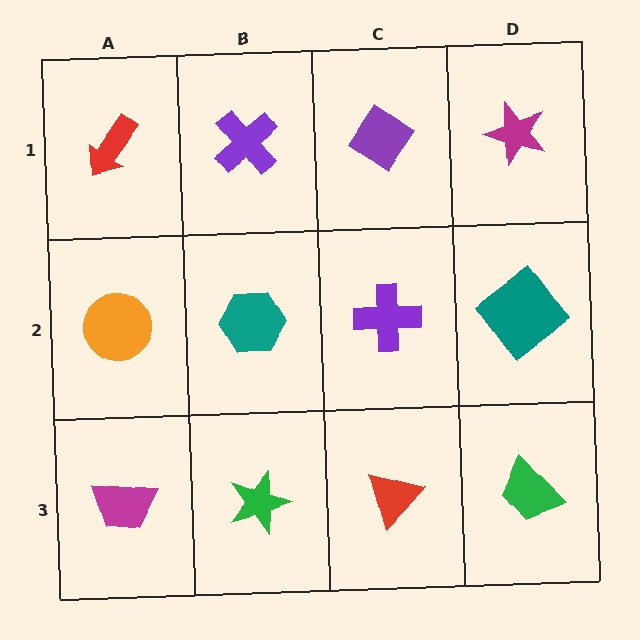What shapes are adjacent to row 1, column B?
A teal hexagon (row 2, column B), a red arrow (row 1, column A), a purple diamond (row 1, column C).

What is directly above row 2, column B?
A purple cross.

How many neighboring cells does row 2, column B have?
4.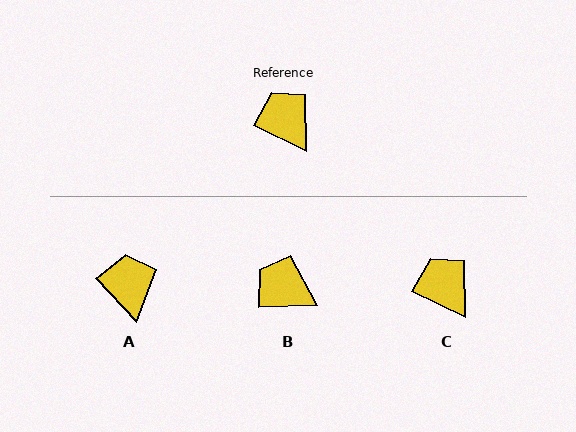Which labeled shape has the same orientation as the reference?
C.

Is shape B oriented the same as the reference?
No, it is off by about 28 degrees.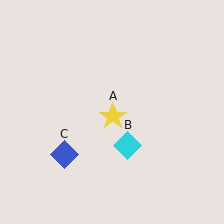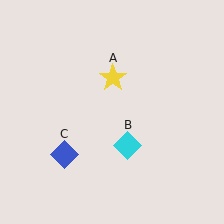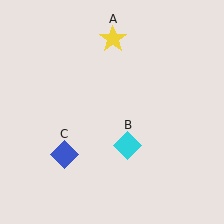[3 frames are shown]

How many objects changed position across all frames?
1 object changed position: yellow star (object A).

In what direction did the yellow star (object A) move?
The yellow star (object A) moved up.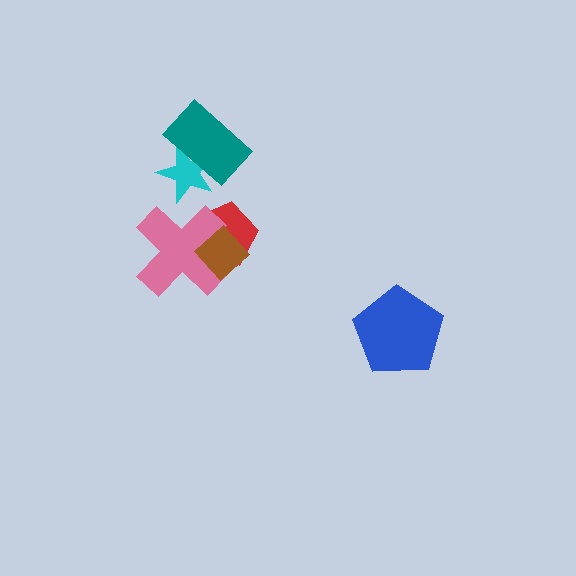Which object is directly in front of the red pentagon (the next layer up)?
The pink cross is directly in front of the red pentagon.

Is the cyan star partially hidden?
Yes, it is partially covered by another shape.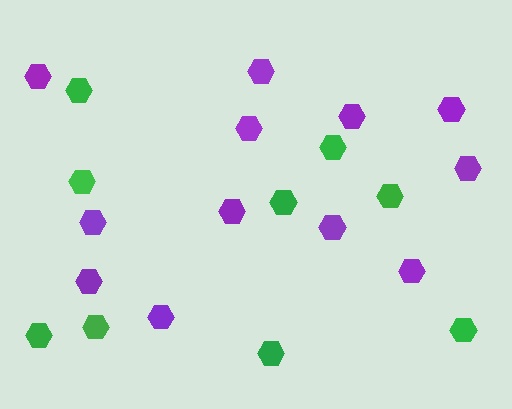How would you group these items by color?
There are 2 groups: one group of green hexagons (9) and one group of purple hexagons (12).